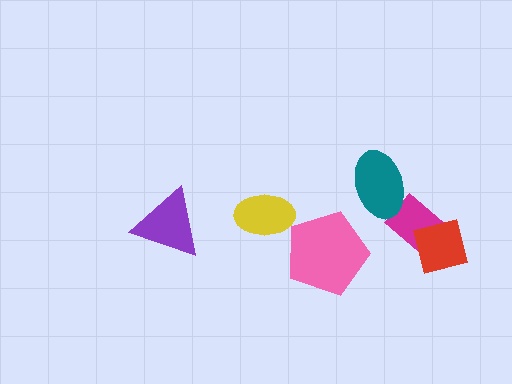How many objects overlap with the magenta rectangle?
1 object overlaps with the magenta rectangle.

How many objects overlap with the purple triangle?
0 objects overlap with the purple triangle.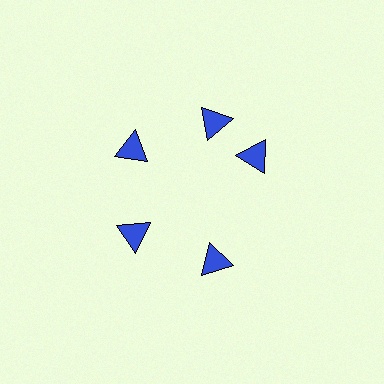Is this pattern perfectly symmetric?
No. The 5 blue triangles are arranged in a ring, but one element near the 3 o'clock position is rotated out of alignment along the ring, breaking the 5-fold rotational symmetry.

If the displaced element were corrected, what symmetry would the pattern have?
It would have 5-fold rotational symmetry — the pattern would map onto itself every 72 degrees.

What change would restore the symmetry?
The symmetry would be restored by rotating it back into even spacing with its neighbors so that all 5 triangles sit at equal angles and equal distance from the center.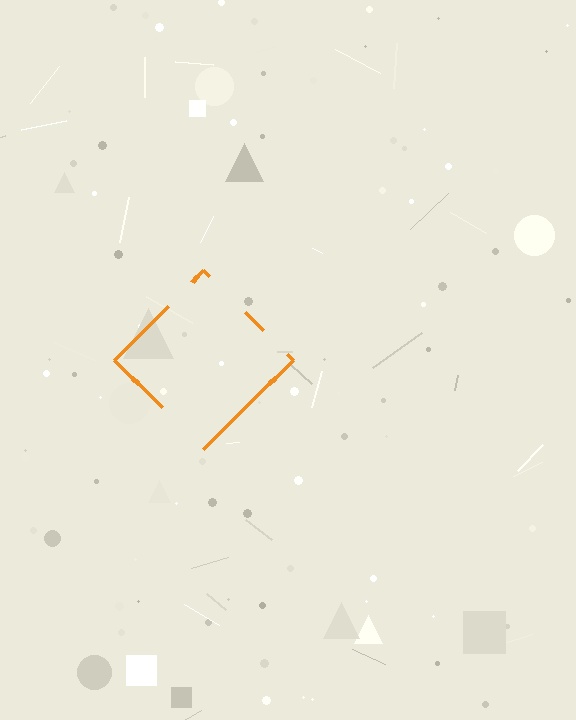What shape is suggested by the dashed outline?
The dashed outline suggests a diamond.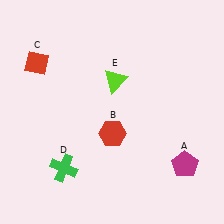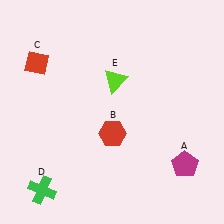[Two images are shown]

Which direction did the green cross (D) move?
The green cross (D) moved down.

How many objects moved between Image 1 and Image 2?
1 object moved between the two images.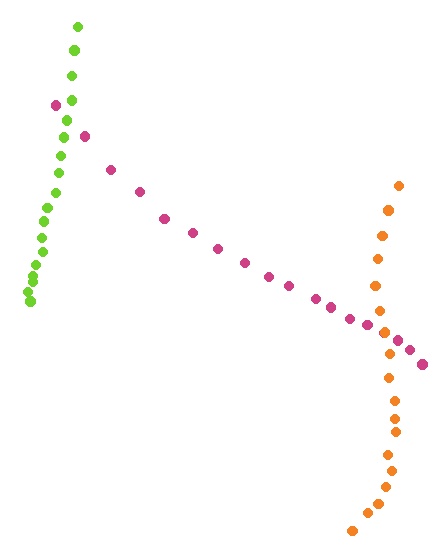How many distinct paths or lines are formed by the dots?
There are 3 distinct paths.